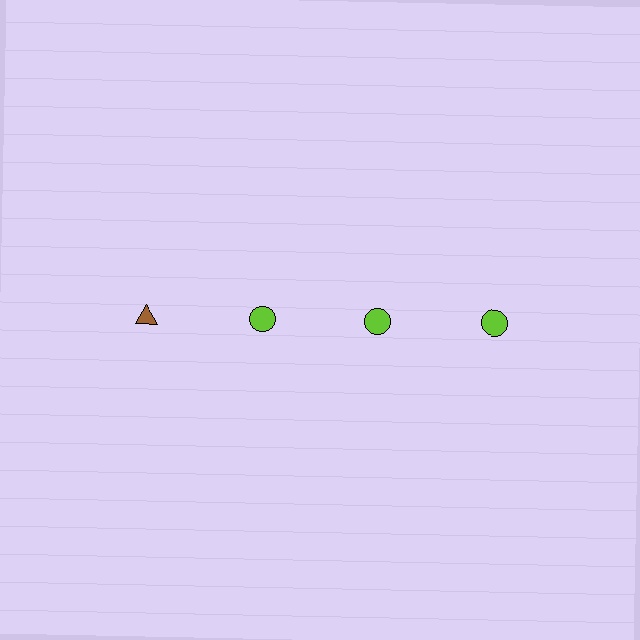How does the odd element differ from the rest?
It differs in both color (brown instead of lime) and shape (triangle instead of circle).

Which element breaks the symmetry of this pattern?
The brown triangle in the top row, leftmost column breaks the symmetry. All other shapes are lime circles.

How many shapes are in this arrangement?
There are 4 shapes arranged in a grid pattern.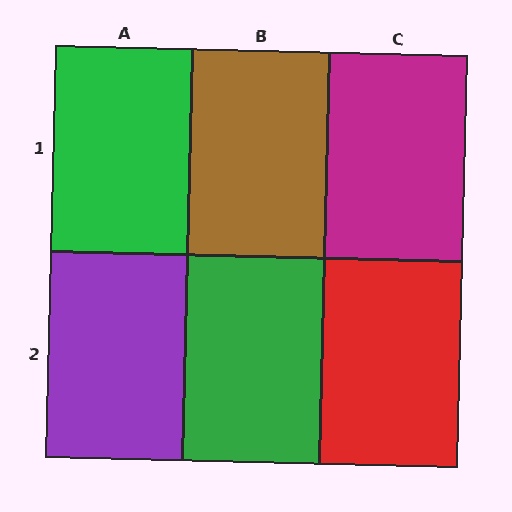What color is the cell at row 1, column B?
Brown.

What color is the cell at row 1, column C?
Magenta.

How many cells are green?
2 cells are green.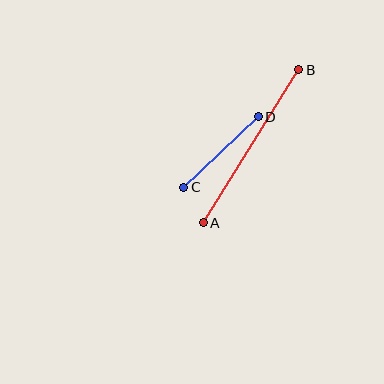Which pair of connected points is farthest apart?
Points A and B are farthest apart.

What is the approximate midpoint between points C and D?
The midpoint is at approximately (221, 152) pixels.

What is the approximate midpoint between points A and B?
The midpoint is at approximately (251, 146) pixels.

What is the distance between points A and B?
The distance is approximately 181 pixels.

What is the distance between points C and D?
The distance is approximately 102 pixels.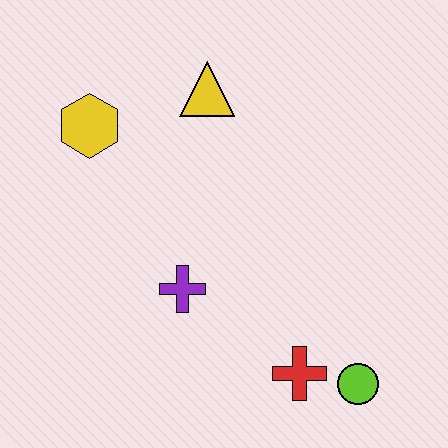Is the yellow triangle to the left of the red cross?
Yes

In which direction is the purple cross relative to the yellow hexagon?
The purple cross is below the yellow hexagon.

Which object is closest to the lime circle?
The red cross is closest to the lime circle.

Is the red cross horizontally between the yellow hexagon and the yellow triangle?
No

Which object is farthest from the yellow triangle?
The lime circle is farthest from the yellow triangle.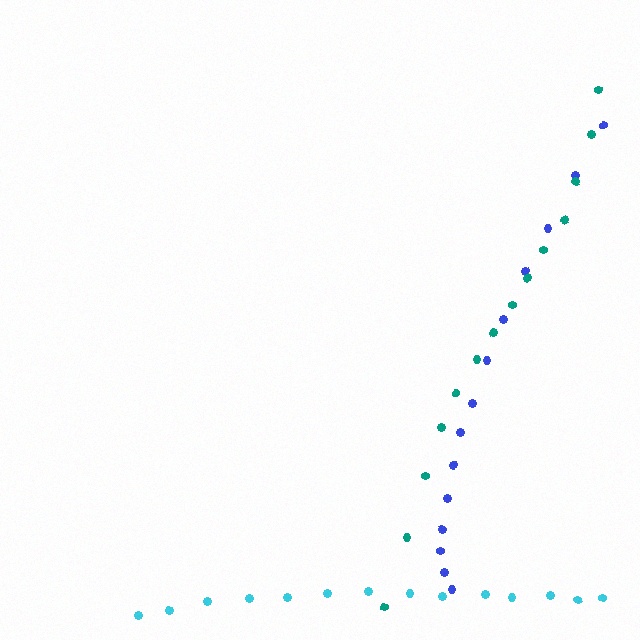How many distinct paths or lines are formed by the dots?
There are 3 distinct paths.